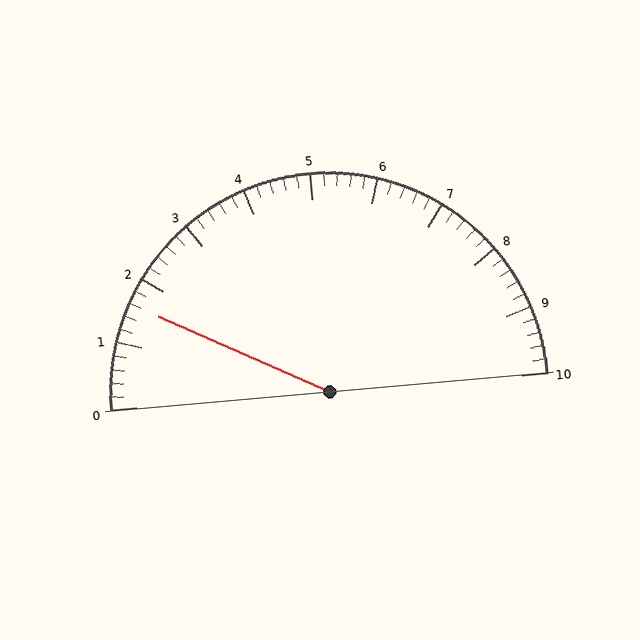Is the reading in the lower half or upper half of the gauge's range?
The reading is in the lower half of the range (0 to 10).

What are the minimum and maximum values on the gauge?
The gauge ranges from 0 to 10.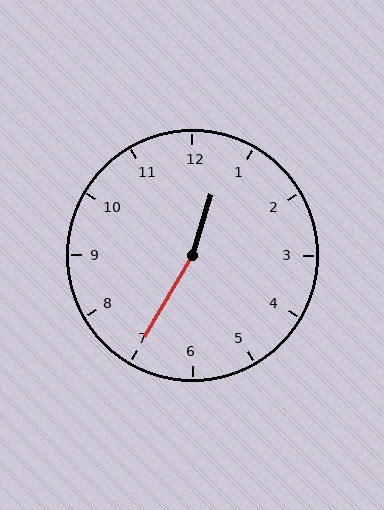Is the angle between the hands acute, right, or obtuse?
It is obtuse.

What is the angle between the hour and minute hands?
Approximately 168 degrees.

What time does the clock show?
12:35.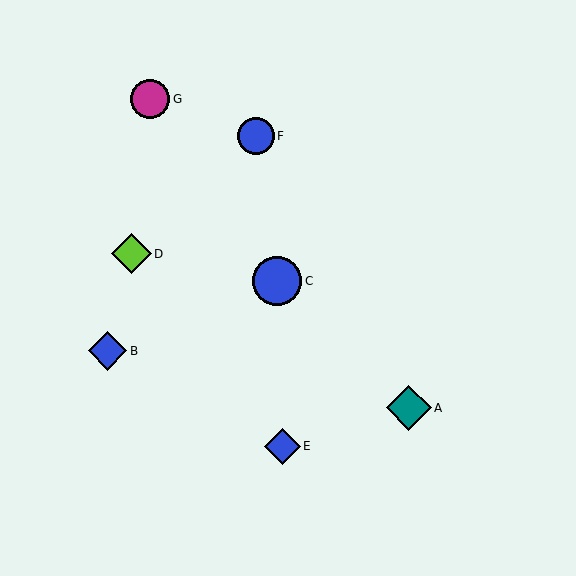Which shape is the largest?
The blue circle (labeled C) is the largest.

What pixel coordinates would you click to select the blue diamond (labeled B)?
Click at (107, 351) to select the blue diamond B.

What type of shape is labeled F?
Shape F is a blue circle.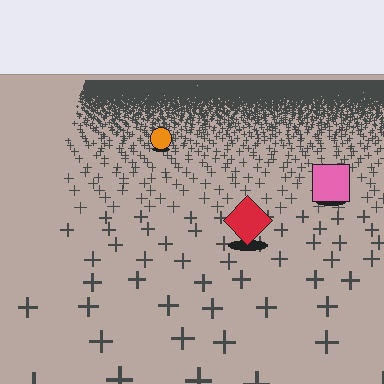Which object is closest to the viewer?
The red diamond is closest. The texture marks near it are larger and more spread out.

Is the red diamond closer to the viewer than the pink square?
Yes. The red diamond is closer — you can tell from the texture gradient: the ground texture is coarser near it.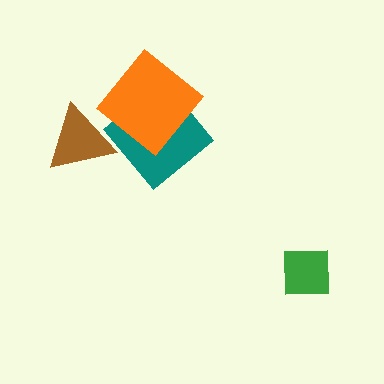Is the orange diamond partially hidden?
No, no other shape covers it.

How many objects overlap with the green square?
0 objects overlap with the green square.